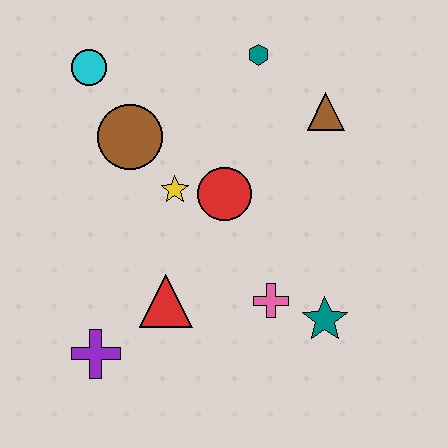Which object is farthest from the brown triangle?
The purple cross is farthest from the brown triangle.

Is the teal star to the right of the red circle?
Yes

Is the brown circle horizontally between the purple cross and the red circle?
Yes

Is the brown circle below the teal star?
No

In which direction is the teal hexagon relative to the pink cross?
The teal hexagon is above the pink cross.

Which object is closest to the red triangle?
The purple cross is closest to the red triangle.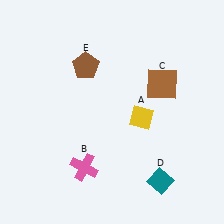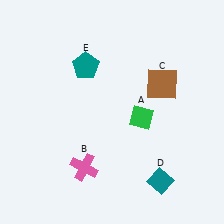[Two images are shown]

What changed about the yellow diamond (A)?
In Image 1, A is yellow. In Image 2, it changed to green.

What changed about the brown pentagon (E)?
In Image 1, E is brown. In Image 2, it changed to teal.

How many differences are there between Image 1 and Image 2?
There are 2 differences between the two images.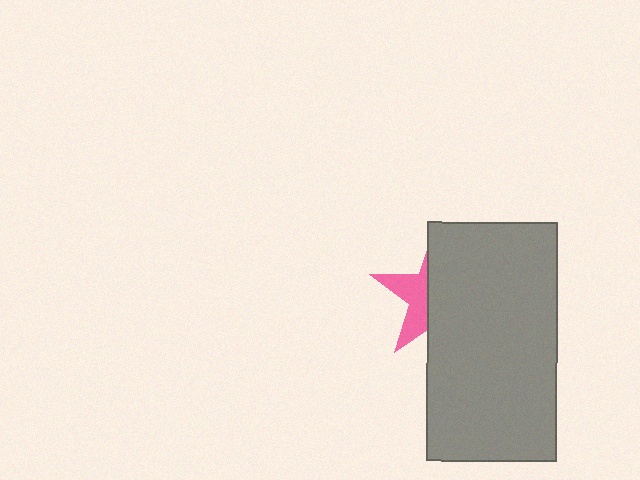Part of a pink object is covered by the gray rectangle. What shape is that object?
It is a star.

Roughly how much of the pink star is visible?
A small part of it is visible (roughly 37%).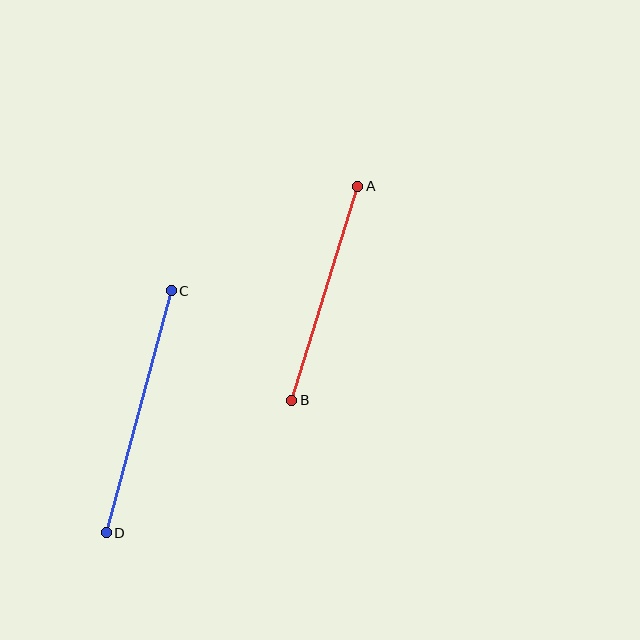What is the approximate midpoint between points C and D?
The midpoint is at approximately (139, 412) pixels.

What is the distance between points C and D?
The distance is approximately 251 pixels.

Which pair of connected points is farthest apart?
Points C and D are farthest apart.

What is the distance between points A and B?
The distance is approximately 224 pixels.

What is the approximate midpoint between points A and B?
The midpoint is at approximately (325, 293) pixels.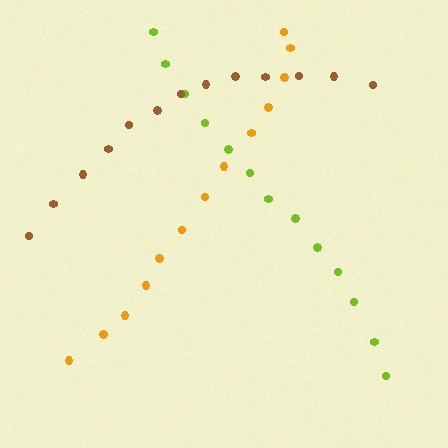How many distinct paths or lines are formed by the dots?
There are 3 distinct paths.